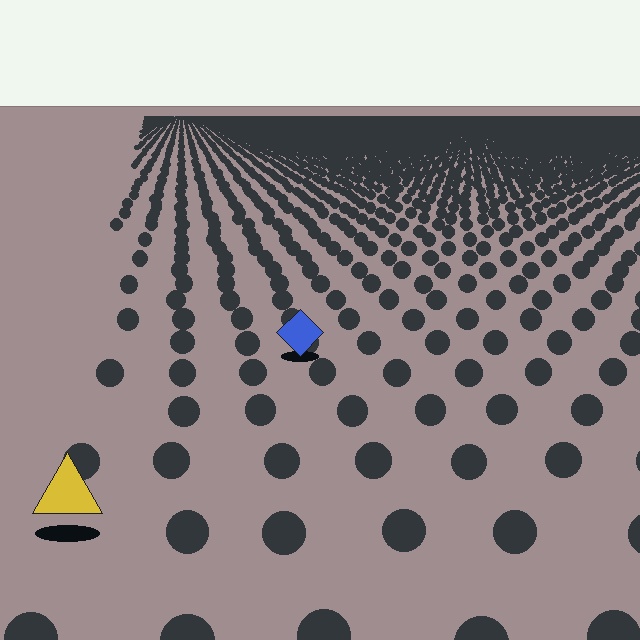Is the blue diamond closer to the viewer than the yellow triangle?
No. The yellow triangle is closer — you can tell from the texture gradient: the ground texture is coarser near it.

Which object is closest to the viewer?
The yellow triangle is closest. The texture marks near it are larger and more spread out.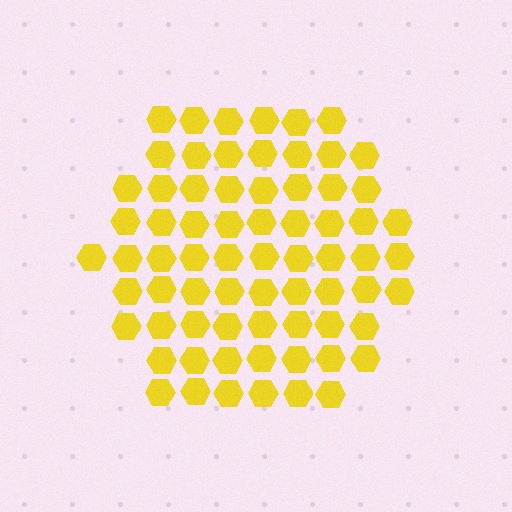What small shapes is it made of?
It is made of small hexagons.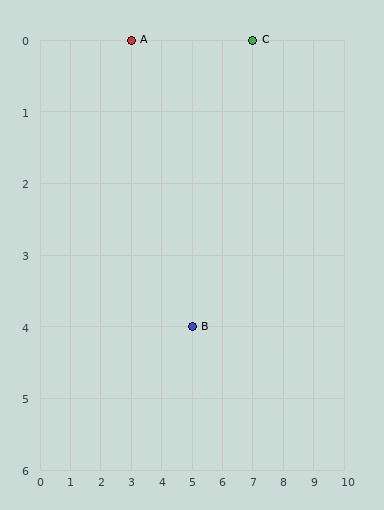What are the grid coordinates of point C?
Point C is at grid coordinates (7, 0).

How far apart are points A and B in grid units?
Points A and B are 2 columns and 4 rows apart (about 4.5 grid units diagonally).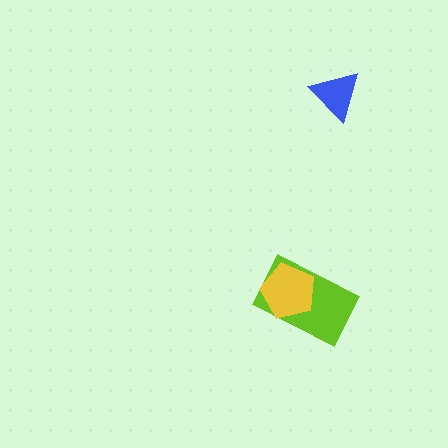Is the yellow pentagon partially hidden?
No, no other shape covers it.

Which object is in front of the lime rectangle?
The yellow pentagon is in front of the lime rectangle.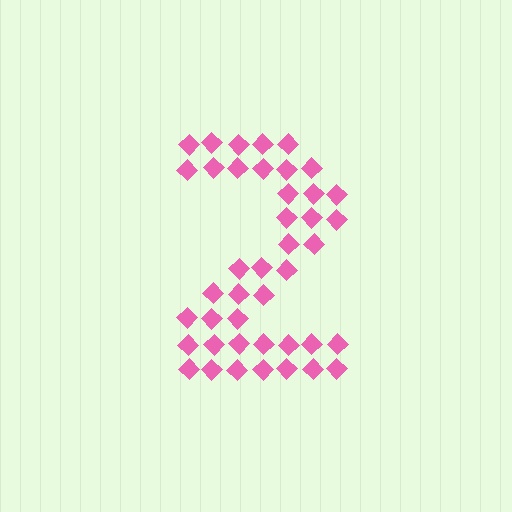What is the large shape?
The large shape is the digit 2.